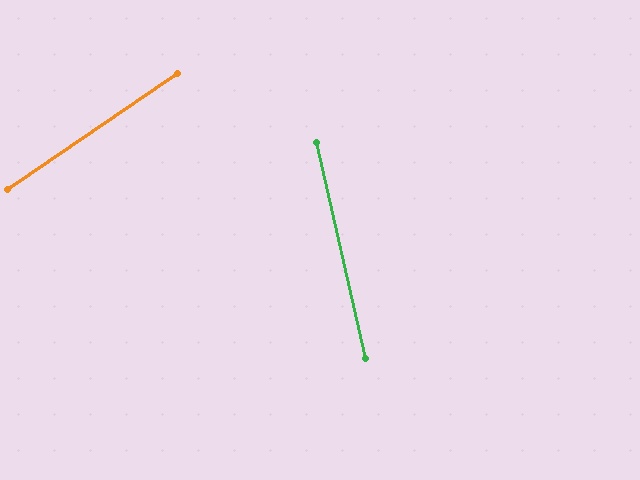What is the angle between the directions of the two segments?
Approximately 69 degrees.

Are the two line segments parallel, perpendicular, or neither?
Neither parallel nor perpendicular — they differ by about 69°.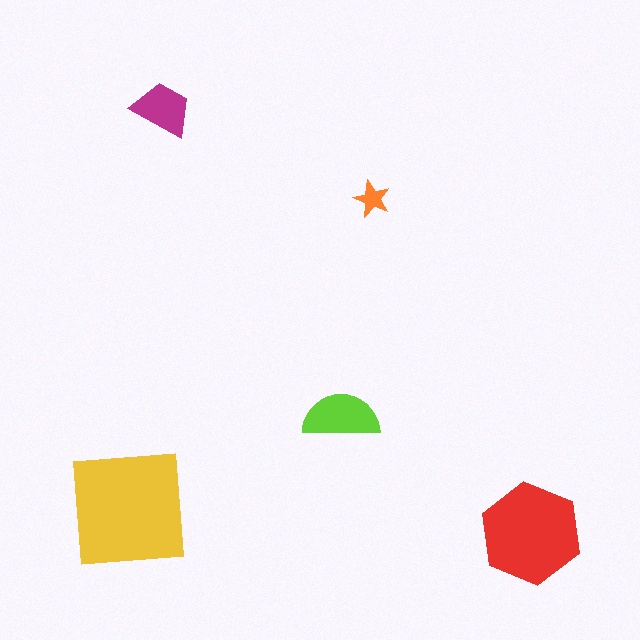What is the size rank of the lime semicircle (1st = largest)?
3rd.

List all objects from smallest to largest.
The orange star, the magenta trapezoid, the lime semicircle, the red hexagon, the yellow square.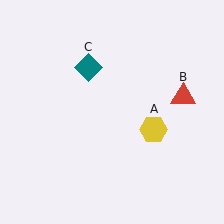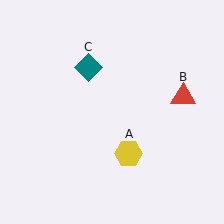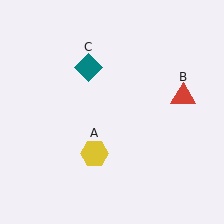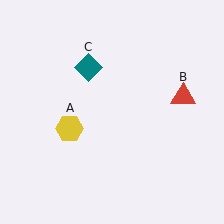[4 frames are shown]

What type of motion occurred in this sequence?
The yellow hexagon (object A) rotated clockwise around the center of the scene.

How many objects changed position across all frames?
1 object changed position: yellow hexagon (object A).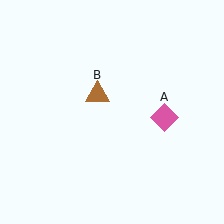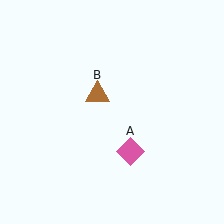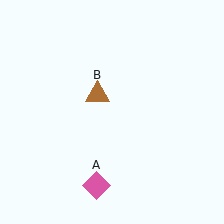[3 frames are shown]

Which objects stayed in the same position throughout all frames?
Brown triangle (object B) remained stationary.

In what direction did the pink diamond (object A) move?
The pink diamond (object A) moved down and to the left.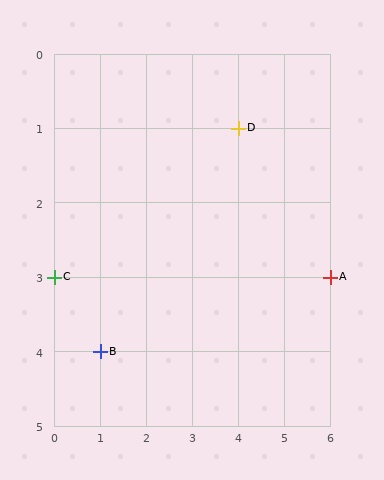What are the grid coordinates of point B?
Point B is at grid coordinates (1, 4).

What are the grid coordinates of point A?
Point A is at grid coordinates (6, 3).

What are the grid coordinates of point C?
Point C is at grid coordinates (0, 3).